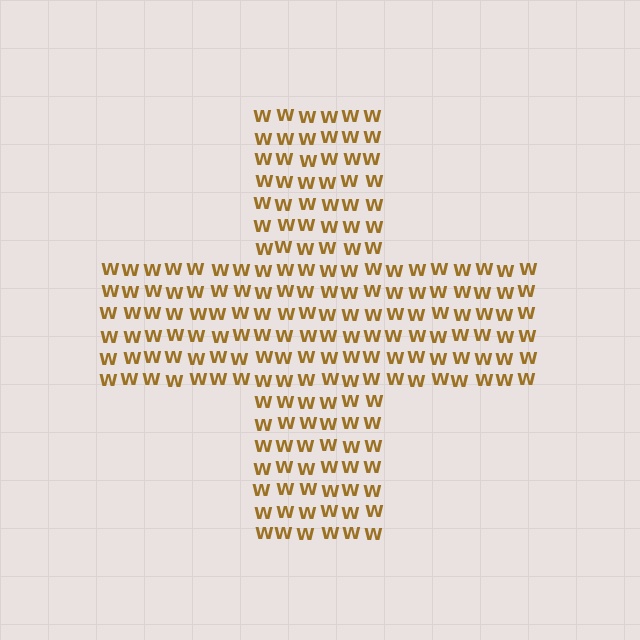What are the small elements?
The small elements are letter W's.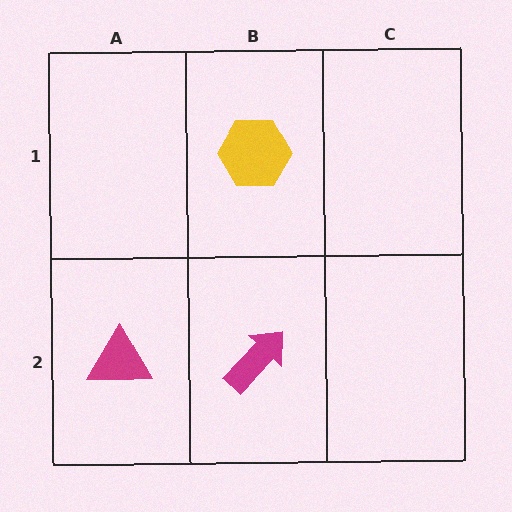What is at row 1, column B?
A yellow hexagon.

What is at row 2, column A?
A magenta triangle.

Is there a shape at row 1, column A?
No, that cell is empty.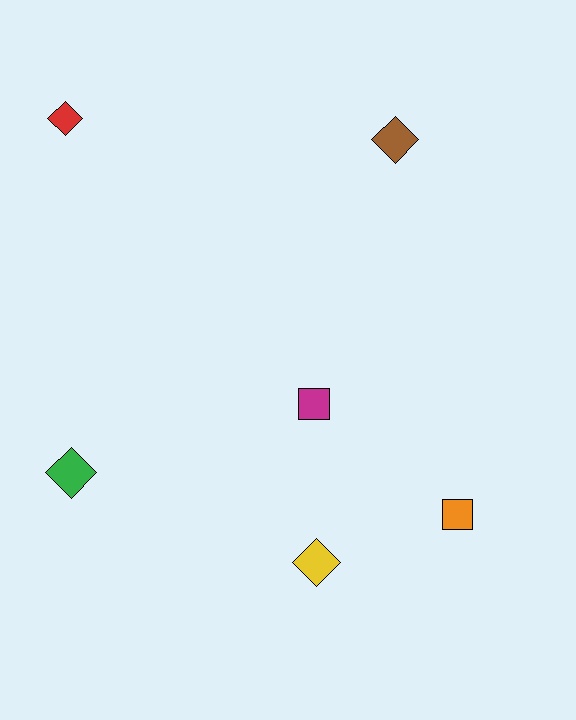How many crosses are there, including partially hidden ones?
There are no crosses.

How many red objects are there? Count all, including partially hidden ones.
There is 1 red object.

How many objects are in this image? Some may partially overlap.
There are 6 objects.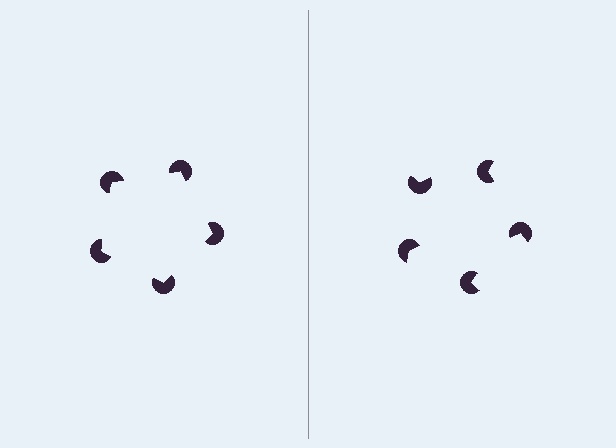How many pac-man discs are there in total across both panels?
10 — 5 on each side.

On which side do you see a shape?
An illusory pentagon appears on the left side. On the right side the wedge cuts are rotated, so no coherent shape forms.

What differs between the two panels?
The pac-man discs are positioned identically on both sides; only the wedge orientations differ. On the left they align to a pentagon; on the right they are misaligned.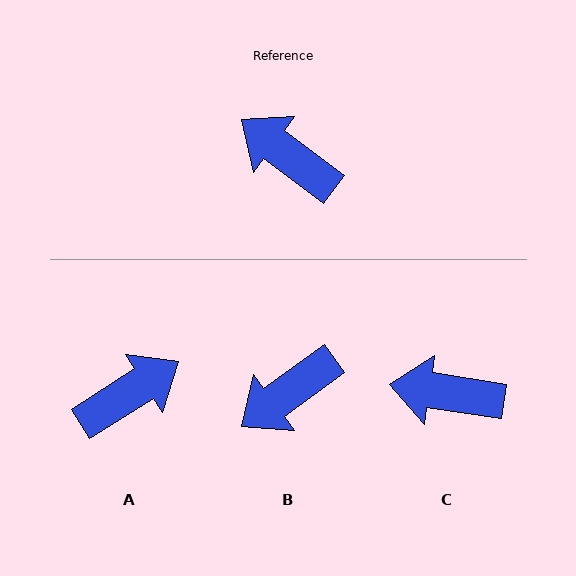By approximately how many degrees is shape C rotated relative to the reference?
Approximately 28 degrees counter-clockwise.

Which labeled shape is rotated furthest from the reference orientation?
A, about 111 degrees away.